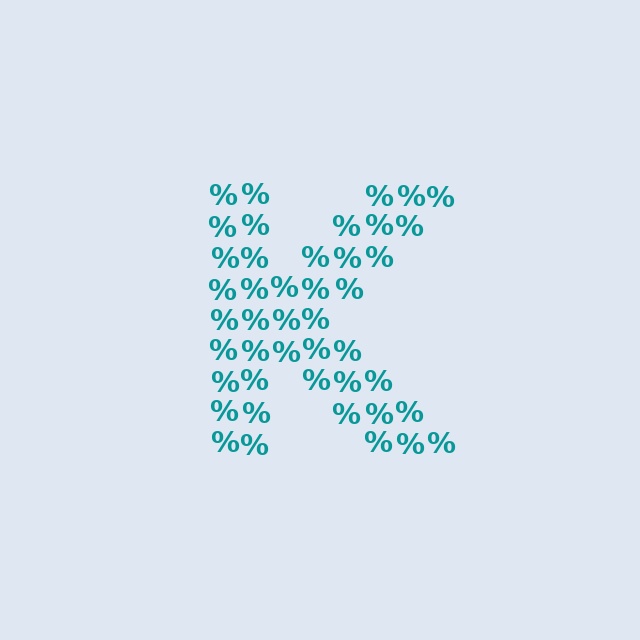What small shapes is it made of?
It is made of small percent signs.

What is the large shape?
The large shape is the letter K.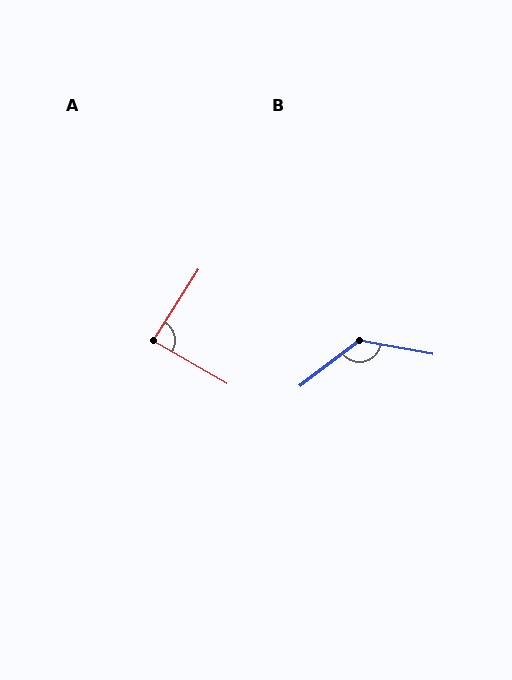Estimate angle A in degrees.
Approximately 87 degrees.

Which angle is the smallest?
A, at approximately 87 degrees.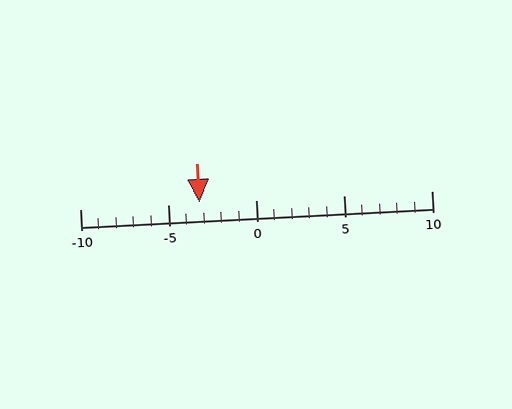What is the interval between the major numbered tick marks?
The major tick marks are spaced 5 units apart.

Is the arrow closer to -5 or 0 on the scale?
The arrow is closer to -5.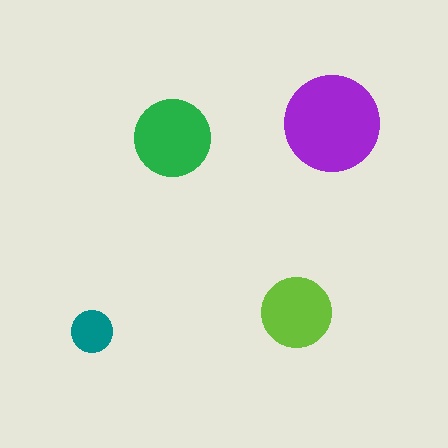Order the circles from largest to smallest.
the purple one, the green one, the lime one, the teal one.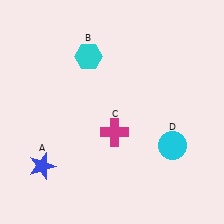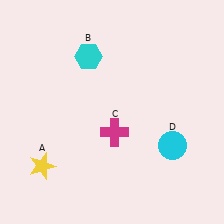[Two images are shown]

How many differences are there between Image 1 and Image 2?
There is 1 difference between the two images.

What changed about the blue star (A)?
In Image 1, A is blue. In Image 2, it changed to yellow.